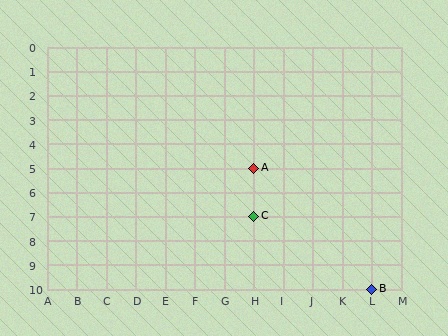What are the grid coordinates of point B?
Point B is at grid coordinates (L, 10).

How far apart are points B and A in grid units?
Points B and A are 4 columns and 5 rows apart (about 6.4 grid units diagonally).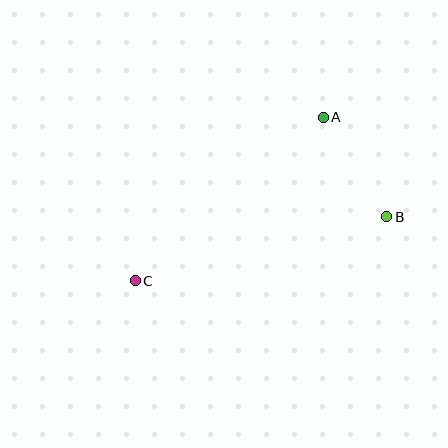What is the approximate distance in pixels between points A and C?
The distance between A and C is approximately 249 pixels.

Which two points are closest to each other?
Points A and B are closest to each other.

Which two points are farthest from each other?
Points B and C are farthest from each other.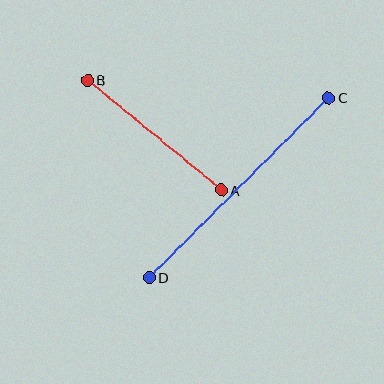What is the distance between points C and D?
The distance is approximately 254 pixels.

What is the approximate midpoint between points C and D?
The midpoint is at approximately (239, 188) pixels.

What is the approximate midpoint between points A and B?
The midpoint is at approximately (154, 135) pixels.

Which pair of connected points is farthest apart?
Points C and D are farthest apart.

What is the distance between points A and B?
The distance is approximately 174 pixels.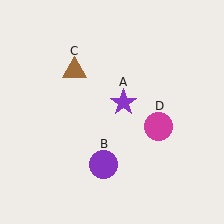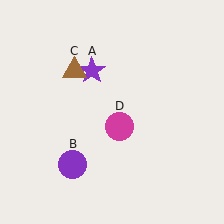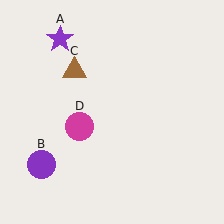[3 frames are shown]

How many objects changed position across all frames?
3 objects changed position: purple star (object A), purple circle (object B), magenta circle (object D).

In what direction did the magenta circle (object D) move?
The magenta circle (object D) moved left.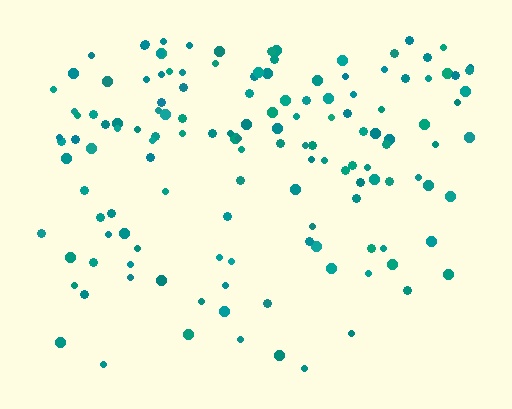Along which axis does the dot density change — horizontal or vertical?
Vertical.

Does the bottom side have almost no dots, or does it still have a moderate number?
Still a moderate number, just noticeably fewer than the top.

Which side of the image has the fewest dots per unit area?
The bottom.